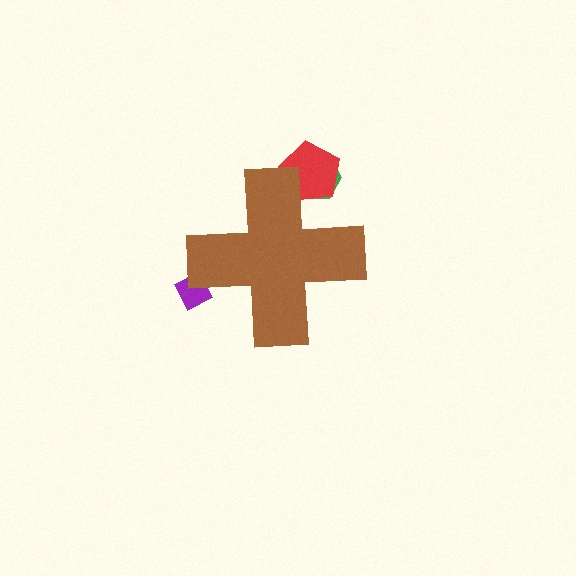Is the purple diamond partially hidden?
Yes, the purple diamond is partially hidden behind the brown cross.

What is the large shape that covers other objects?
A brown cross.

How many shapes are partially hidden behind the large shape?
3 shapes are partially hidden.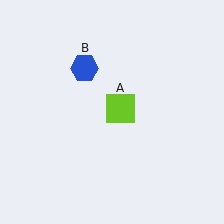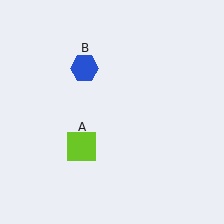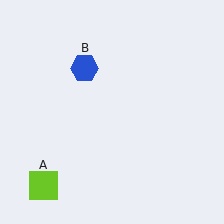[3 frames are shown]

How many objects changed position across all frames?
1 object changed position: lime square (object A).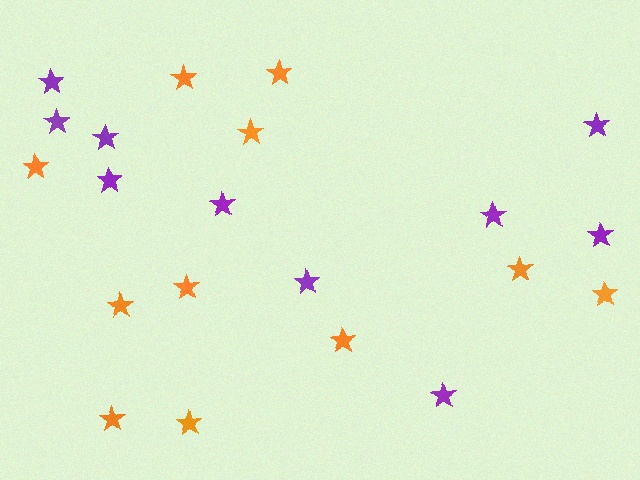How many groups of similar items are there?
There are 2 groups: one group of orange stars (11) and one group of purple stars (10).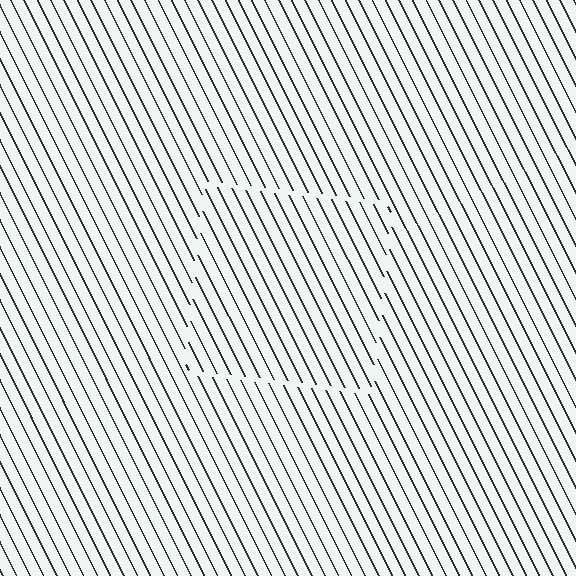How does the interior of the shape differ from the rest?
The interior of the shape contains the same grating, shifted by half a period — the contour is defined by the phase discontinuity where line-ends from the inner and outer gratings abut.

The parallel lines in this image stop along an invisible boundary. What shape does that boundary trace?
An illusory square. The interior of the shape contains the same grating, shifted by half a period — the contour is defined by the phase discontinuity where line-ends from the inner and outer gratings abut.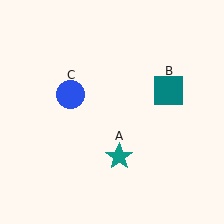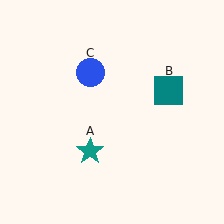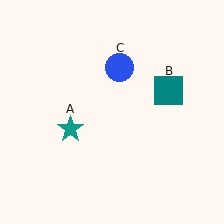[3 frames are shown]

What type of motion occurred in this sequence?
The teal star (object A), blue circle (object C) rotated clockwise around the center of the scene.